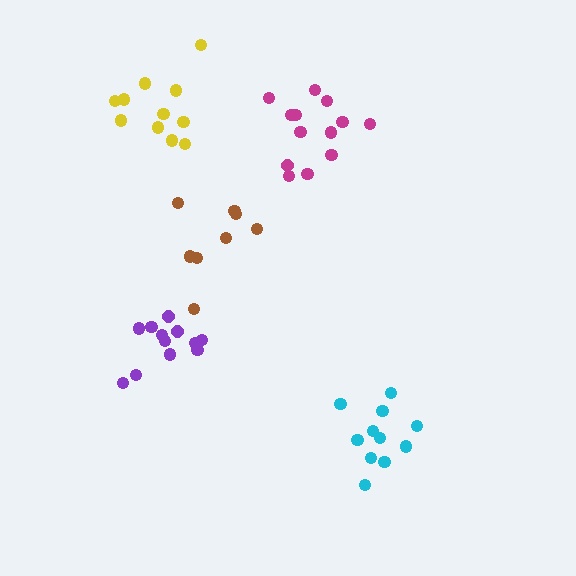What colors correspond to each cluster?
The clusters are colored: purple, cyan, magenta, brown, yellow.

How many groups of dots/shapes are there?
There are 5 groups.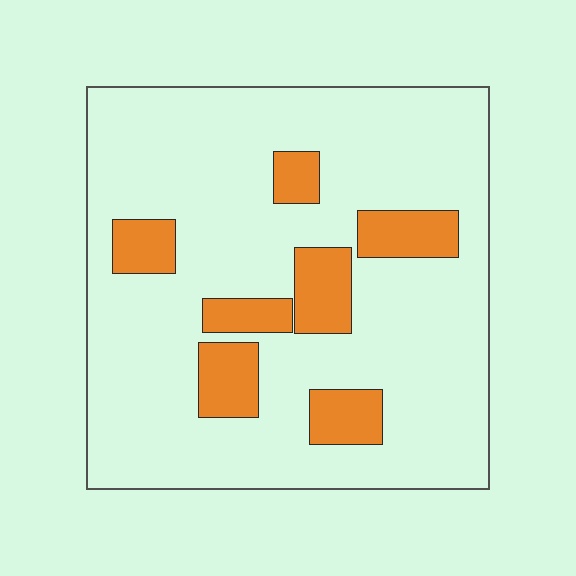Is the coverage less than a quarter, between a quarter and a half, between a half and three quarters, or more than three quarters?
Less than a quarter.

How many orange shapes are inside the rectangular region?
7.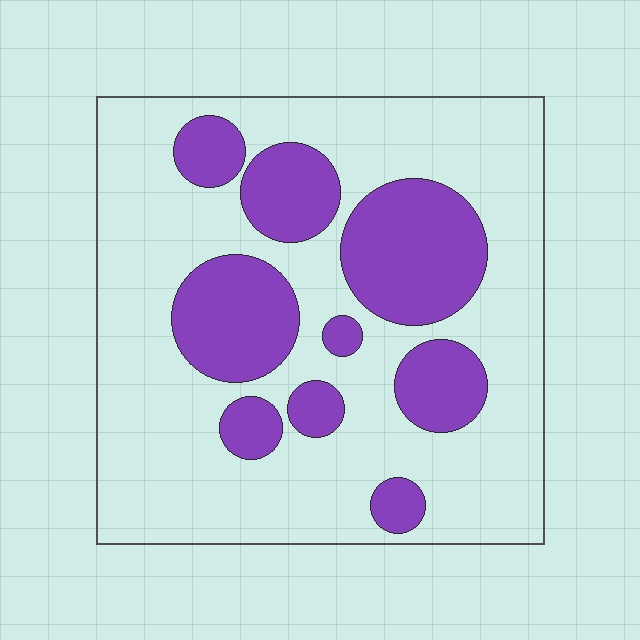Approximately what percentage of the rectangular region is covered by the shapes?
Approximately 30%.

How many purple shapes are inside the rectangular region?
9.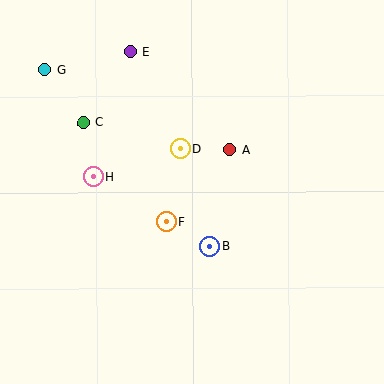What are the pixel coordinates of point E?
Point E is at (131, 52).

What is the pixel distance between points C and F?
The distance between C and F is 130 pixels.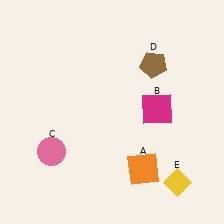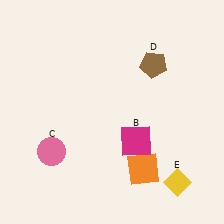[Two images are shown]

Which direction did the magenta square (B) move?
The magenta square (B) moved down.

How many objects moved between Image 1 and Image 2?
1 object moved between the two images.